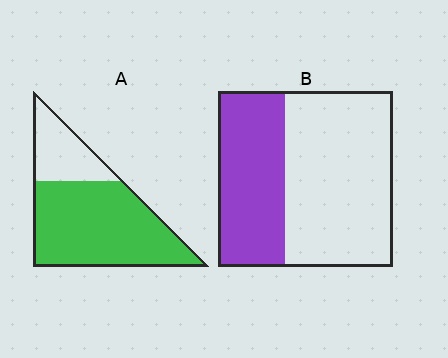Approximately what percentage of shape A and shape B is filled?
A is approximately 75% and B is approximately 40%.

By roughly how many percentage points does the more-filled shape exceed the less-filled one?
By roughly 35 percentage points (A over B).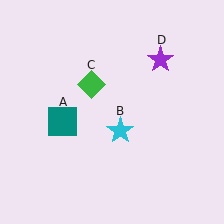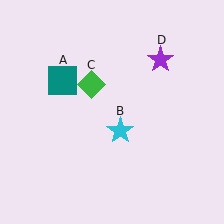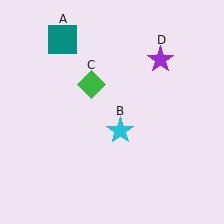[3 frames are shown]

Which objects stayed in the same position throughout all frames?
Cyan star (object B) and green diamond (object C) and purple star (object D) remained stationary.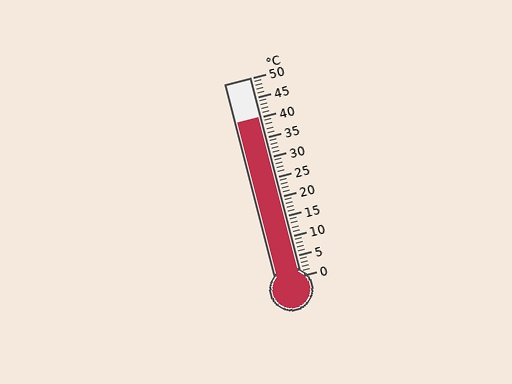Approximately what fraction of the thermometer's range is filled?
The thermometer is filled to approximately 80% of its range.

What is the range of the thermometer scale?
The thermometer scale ranges from 0°C to 50°C.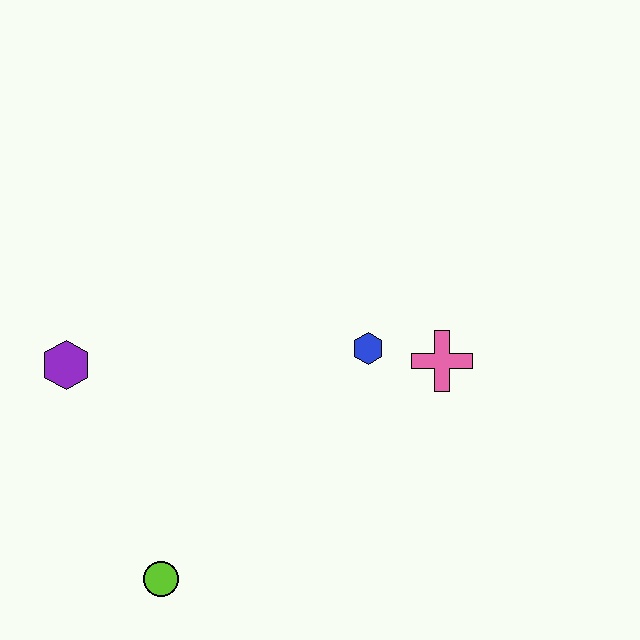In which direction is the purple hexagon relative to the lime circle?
The purple hexagon is above the lime circle.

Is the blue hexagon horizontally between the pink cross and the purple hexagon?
Yes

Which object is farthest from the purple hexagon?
The pink cross is farthest from the purple hexagon.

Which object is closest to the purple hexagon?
The lime circle is closest to the purple hexagon.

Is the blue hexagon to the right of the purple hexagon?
Yes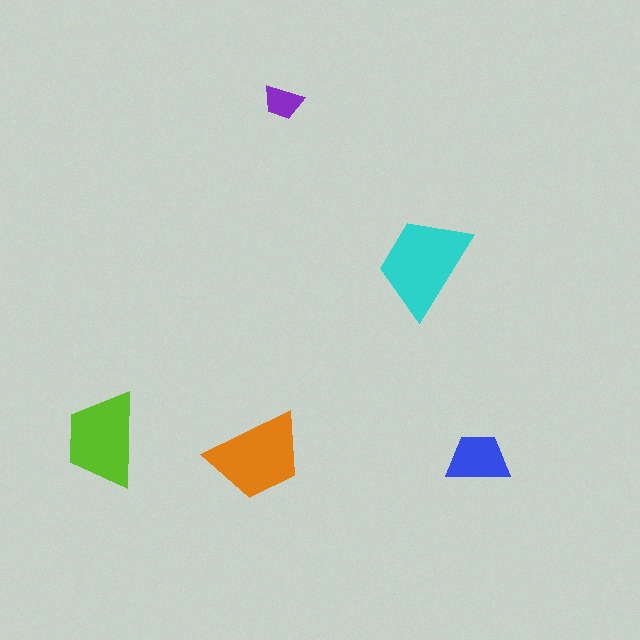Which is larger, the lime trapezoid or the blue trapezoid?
The lime one.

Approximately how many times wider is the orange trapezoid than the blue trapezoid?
About 1.5 times wider.